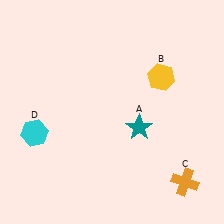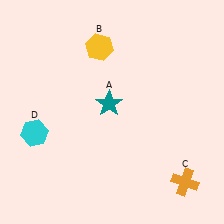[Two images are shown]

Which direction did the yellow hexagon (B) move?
The yellow hexagon (B) moved left.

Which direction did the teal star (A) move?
The teal star (A) moved left.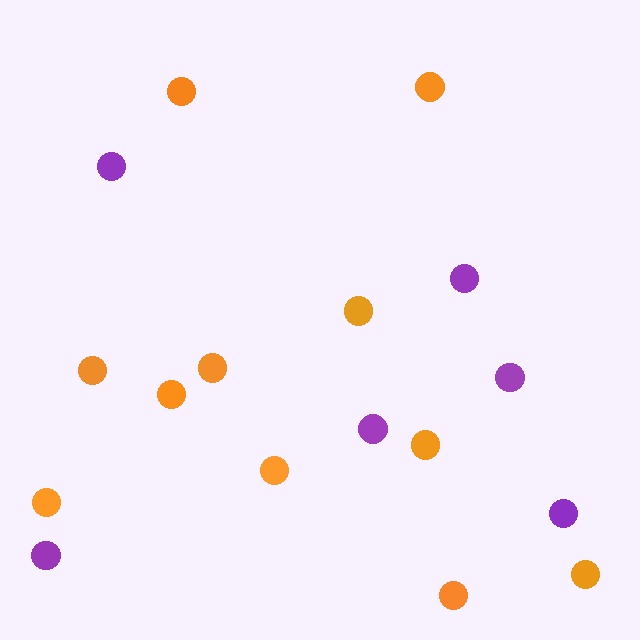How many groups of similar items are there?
There are 2 groups: one group of orange circles (11) and one group of purple circles (6).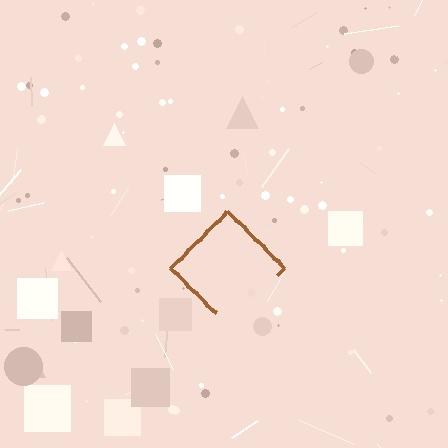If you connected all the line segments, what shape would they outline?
They would outline a diamond.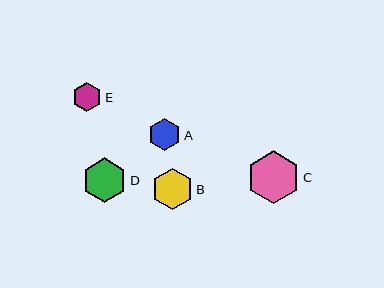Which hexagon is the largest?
Hexagon C is the largest with a size of approximately 52 pixels.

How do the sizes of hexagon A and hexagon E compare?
Hexagon A and hexagon E are approximately the same size.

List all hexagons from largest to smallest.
From largest to smallest: C, D, B, A, E.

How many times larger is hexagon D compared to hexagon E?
Hexagon D is approximately 1.5 times the size of hexagon E.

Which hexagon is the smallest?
Hexagon E is the smallest with a size of approximately 29 pixels.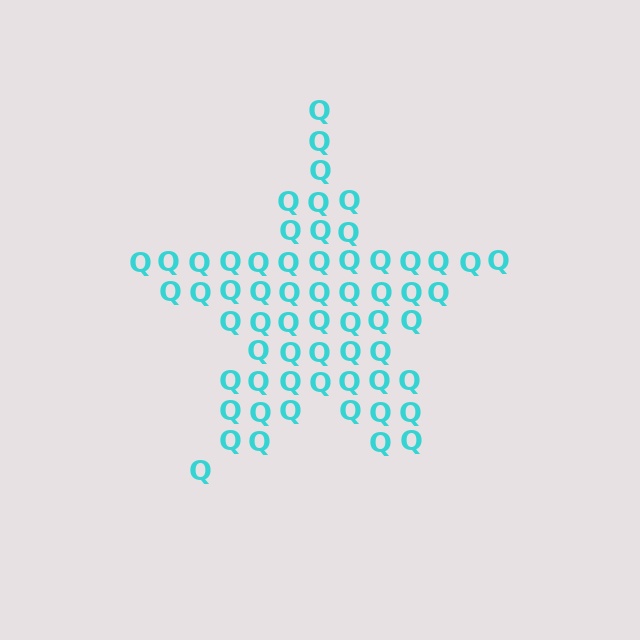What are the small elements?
The small elements are letter Q's.